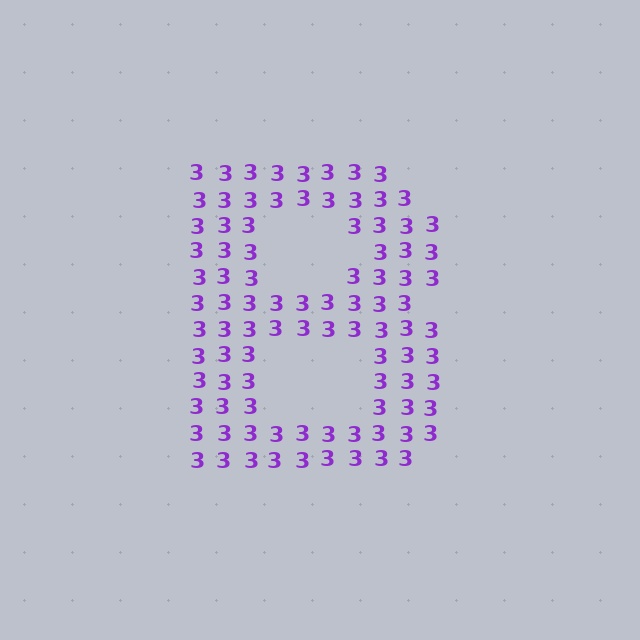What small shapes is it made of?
It is made of small digit 3's.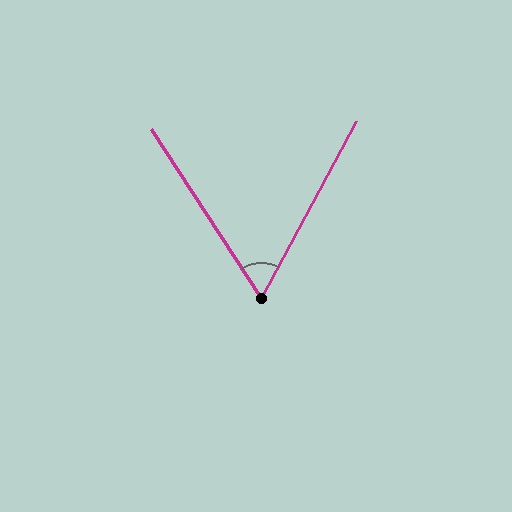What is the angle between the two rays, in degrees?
Approximately 62 degrees.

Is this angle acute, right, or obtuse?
It is acute.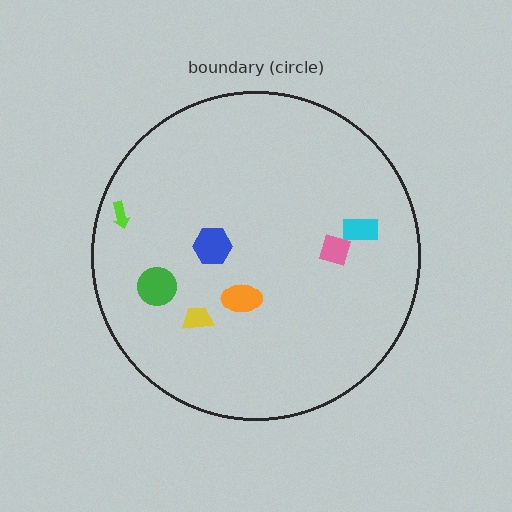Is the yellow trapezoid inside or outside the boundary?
Inside.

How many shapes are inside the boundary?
7 inside, 0 outside.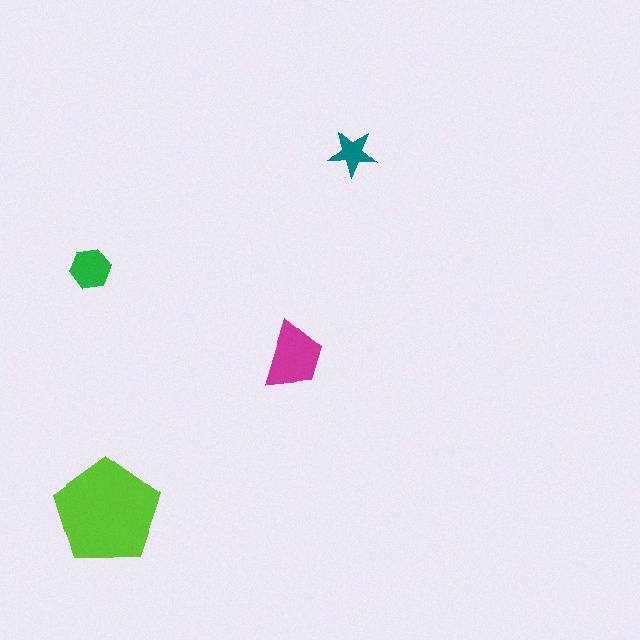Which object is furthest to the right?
The teal star is rightmost.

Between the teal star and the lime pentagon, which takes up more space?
The lime pentagon.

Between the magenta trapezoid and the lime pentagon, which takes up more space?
The lime pentagon.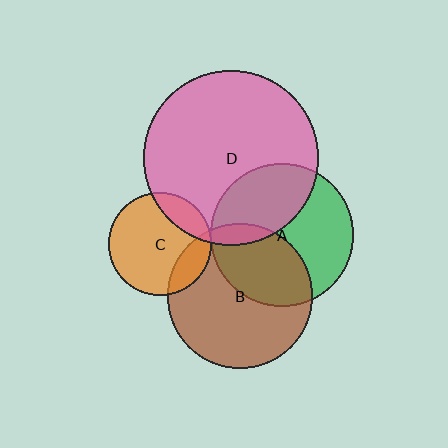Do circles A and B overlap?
Yes.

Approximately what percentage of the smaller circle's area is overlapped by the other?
Approximately 40%.